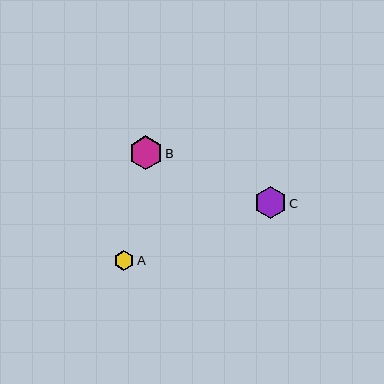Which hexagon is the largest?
Hexagon B is the largest with a size of approximately 34 pixels.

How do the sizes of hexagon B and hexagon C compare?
Hexagon B and hexagon C are approximately the same size.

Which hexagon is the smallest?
Hexagon A is the smallest with a size of approximately 20 pixels.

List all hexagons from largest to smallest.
From largest to smallest: B, C, A.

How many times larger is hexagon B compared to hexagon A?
Hexagon B is approximately 1.6 times the size of hexagon A.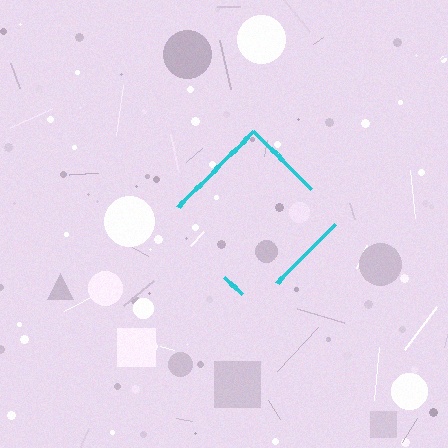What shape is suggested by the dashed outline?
The dashed outline suggests a diamond.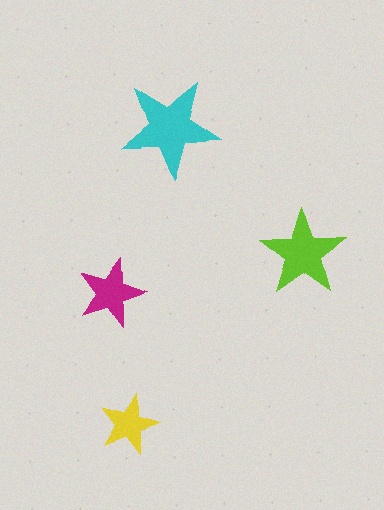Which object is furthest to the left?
The magenta star is leftmost.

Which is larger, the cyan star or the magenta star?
The cyan one.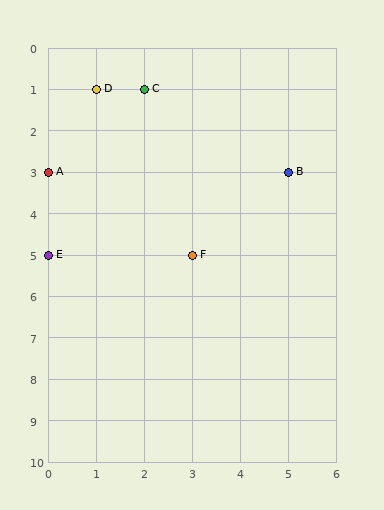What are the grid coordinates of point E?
Point E is at grid coordinates (0, 5).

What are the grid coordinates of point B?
Point B is at grid coordinates (5, 3).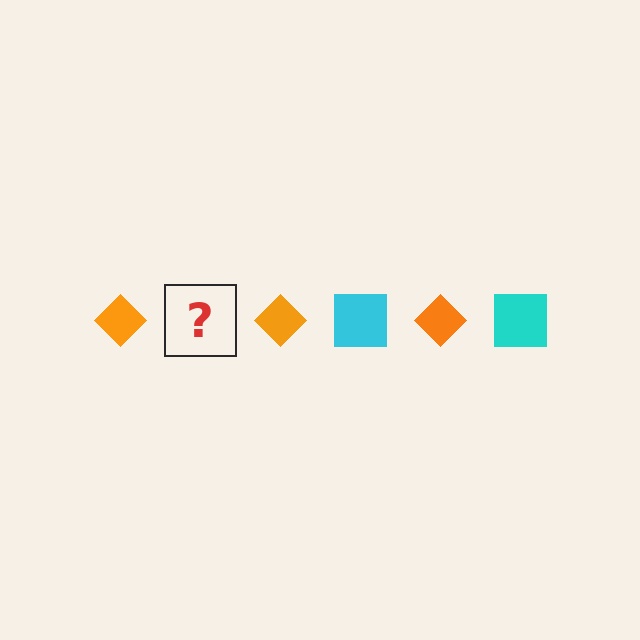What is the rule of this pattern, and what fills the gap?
The rule is that the pattern alternates between orange diamond and cyan square. The gap should be filled with a cyan square.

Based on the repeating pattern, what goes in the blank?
The blank should be a cyan square.